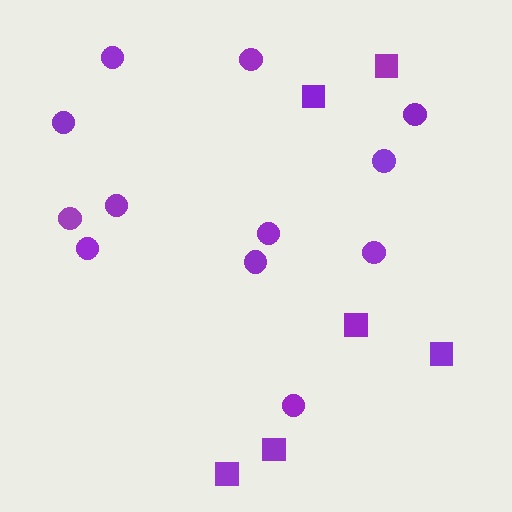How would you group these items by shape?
There are 2 groups: one group of circles (12) and one group of squares (6).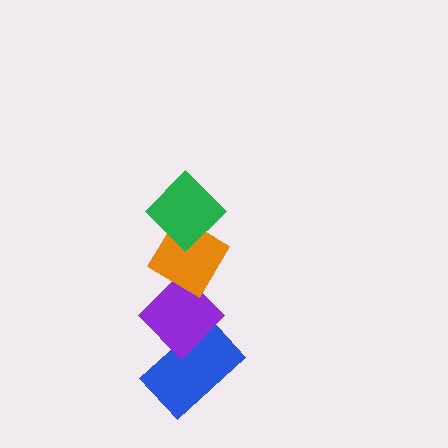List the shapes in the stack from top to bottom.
From top to bottom: the green diamond, the orange diamond, the purple diamond, the blue rectangle.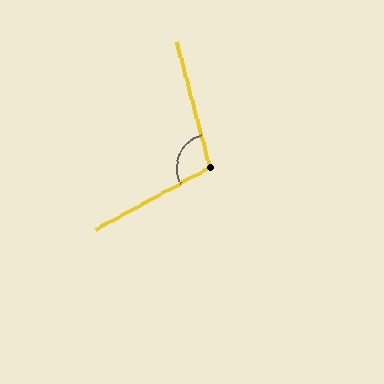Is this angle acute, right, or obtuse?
It is obtuse.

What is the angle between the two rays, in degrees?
Approximately 104 degrees.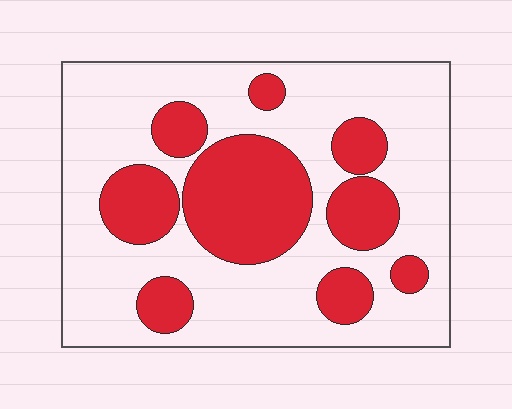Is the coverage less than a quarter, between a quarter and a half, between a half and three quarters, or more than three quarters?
Between a quarter and a half.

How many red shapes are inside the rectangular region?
9.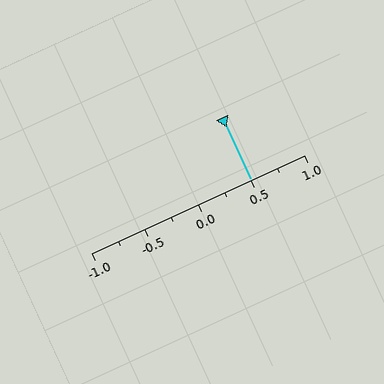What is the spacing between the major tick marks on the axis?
The major ticks are spaced 0.5 apart.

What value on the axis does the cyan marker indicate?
The marker indicates approximately 0.5.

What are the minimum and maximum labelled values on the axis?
The axis runs from -1.0 to 1.0.